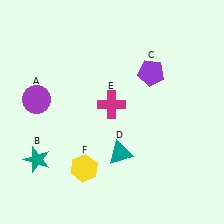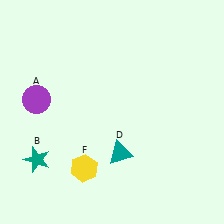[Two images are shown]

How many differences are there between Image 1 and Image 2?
There are 2 differences between the two images.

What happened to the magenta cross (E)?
The magenta cross (E) was removed in Image 2. It was in the top-left area of Image 1.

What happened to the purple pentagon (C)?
The purple pentagon (C) was removed in Image 2. It was in the top-right area of Image 1.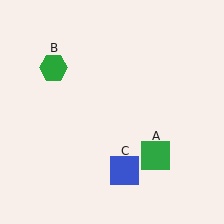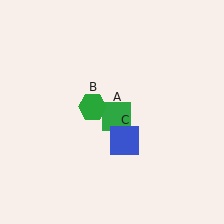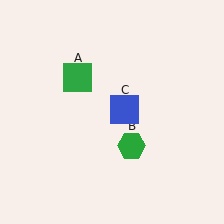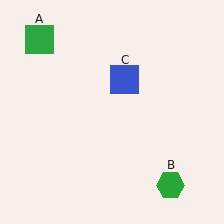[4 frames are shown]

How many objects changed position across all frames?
3 objects changed position: green square (object A), green hexagon (object B), blue square (object C).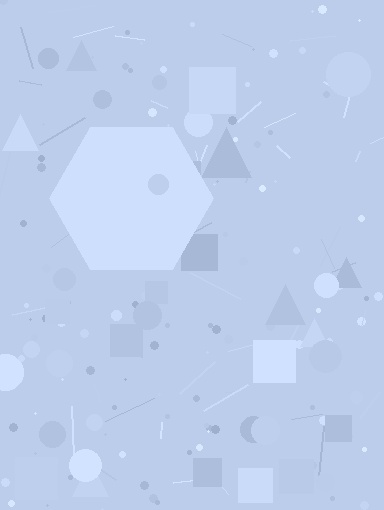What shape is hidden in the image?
A hexagon is hidden in the image.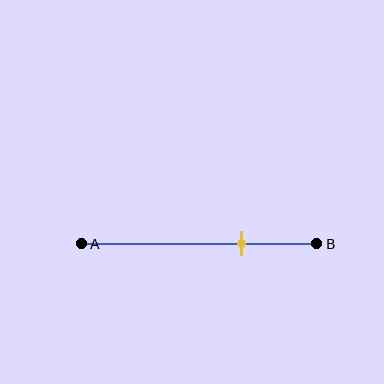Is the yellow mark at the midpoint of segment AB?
No, the mark is at about 70% from A, not at the 50% midpoint.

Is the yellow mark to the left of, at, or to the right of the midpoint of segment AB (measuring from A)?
The yellow mark is to the right of the midpoint of segment AB.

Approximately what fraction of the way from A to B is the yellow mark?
The yellow mark is approximately 70% of the way from A to B.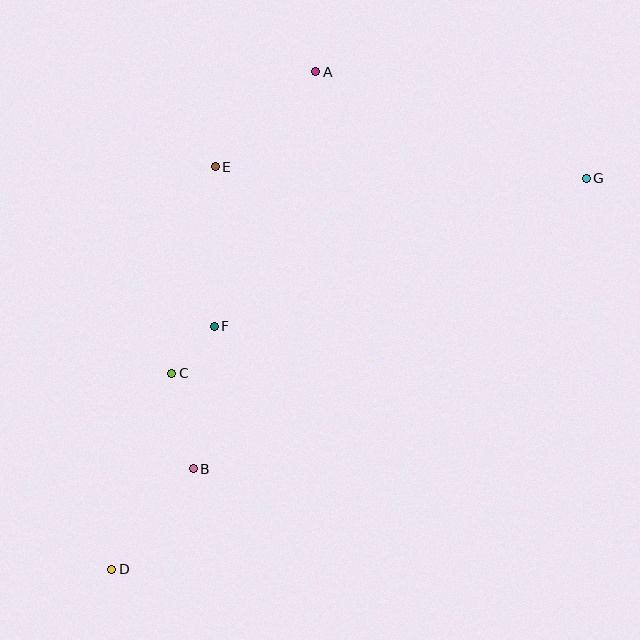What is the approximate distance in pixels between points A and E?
The distance between A and E is approximately 138 pixels.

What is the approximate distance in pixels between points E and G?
The distance between E and G is approximately 372 pixels.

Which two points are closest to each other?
Points C and F are closest to each other.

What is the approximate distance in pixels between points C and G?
The distance between C and G is approximately 458 pixels.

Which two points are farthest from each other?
Points D and G are farthest from each other.